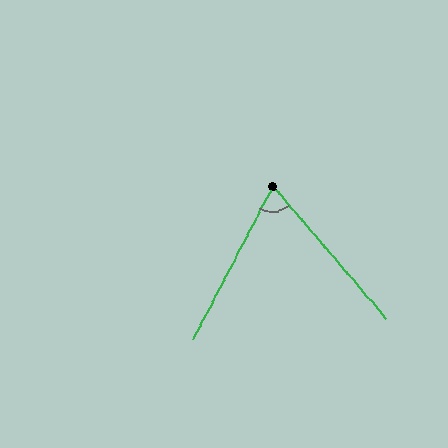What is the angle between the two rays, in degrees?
Approximately 68 degrees.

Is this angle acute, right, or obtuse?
It is acute.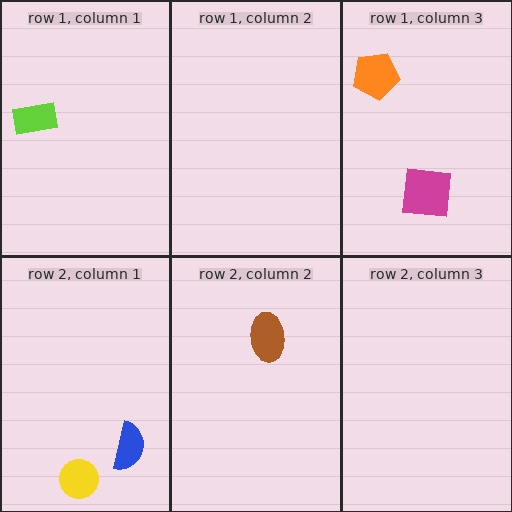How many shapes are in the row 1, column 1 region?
1.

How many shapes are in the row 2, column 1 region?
2.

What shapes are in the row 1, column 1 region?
The lime rectangle.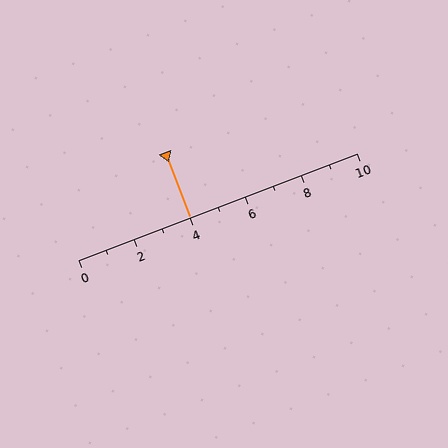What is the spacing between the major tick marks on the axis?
The major ticks are spaced 2 apart.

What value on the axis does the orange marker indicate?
The marker indicates approximately 4.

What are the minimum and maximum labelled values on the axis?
The axis runs from 0 to 10.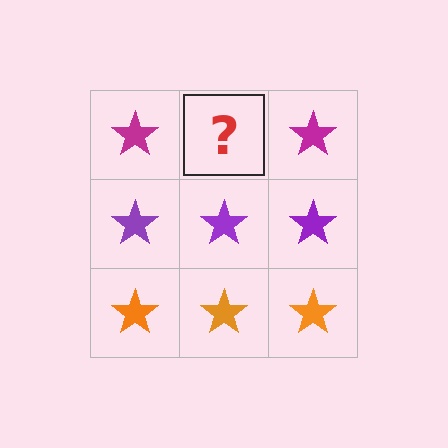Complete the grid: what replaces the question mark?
The question mark should be replaced with a magenta star.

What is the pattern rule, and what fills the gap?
The rule is that each row has a consistent color. The gap should be filled with a magenta star.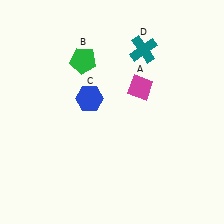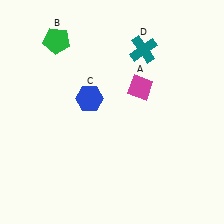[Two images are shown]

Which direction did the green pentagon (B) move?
The green pentagon (B) moved left.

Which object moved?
The green pentagon (B) moved left.